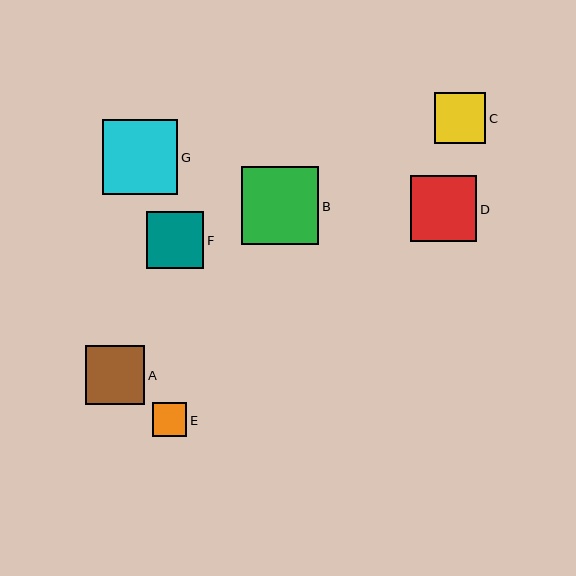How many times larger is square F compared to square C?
Square F is approximately 1.1 times the size of square C.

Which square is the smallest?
Square E is the smallest with a size of approximately 34 pixels.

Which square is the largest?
Square B is the largest with a size of approximately 78 pixels.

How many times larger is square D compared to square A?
Square D is approximately 1.1 times the size of square A.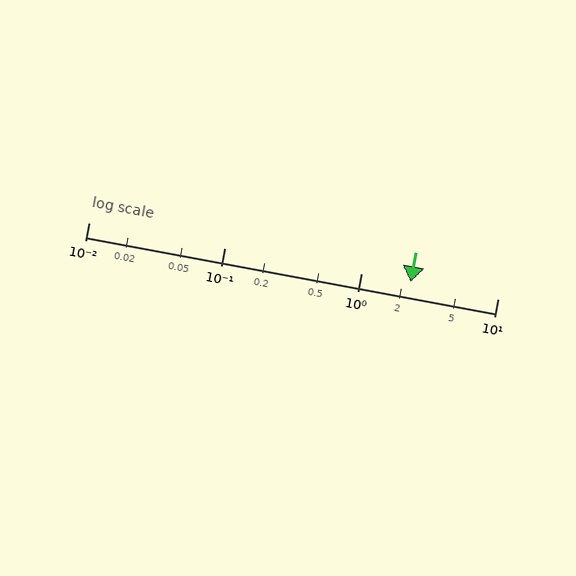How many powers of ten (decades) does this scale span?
The scale spans 3 decades, from 0.01 to 10.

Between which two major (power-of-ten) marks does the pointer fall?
The pointer is between 1 and 10.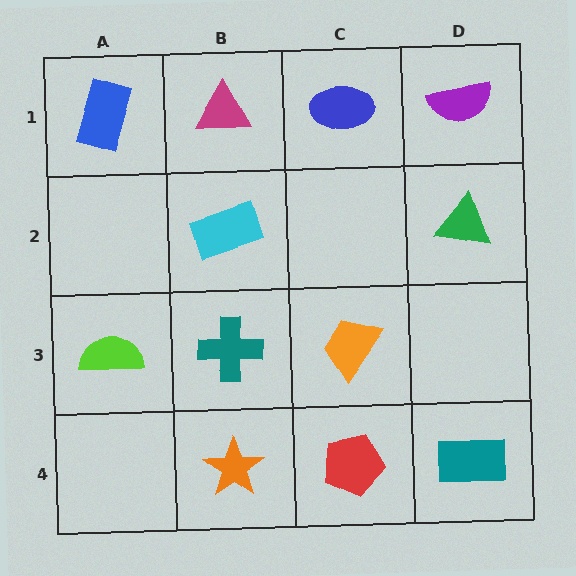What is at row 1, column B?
A magenta triangle.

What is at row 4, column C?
A red pentagon.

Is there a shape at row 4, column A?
No, that cell is empty.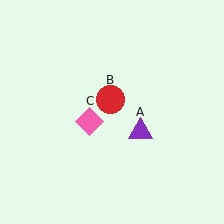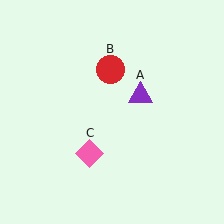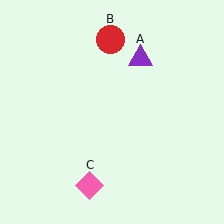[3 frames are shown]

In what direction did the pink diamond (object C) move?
The pink diamond (object C) moved down.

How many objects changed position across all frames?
3 objects changed position: purple triangle (object A), red circle (object B), pink diamond (object C).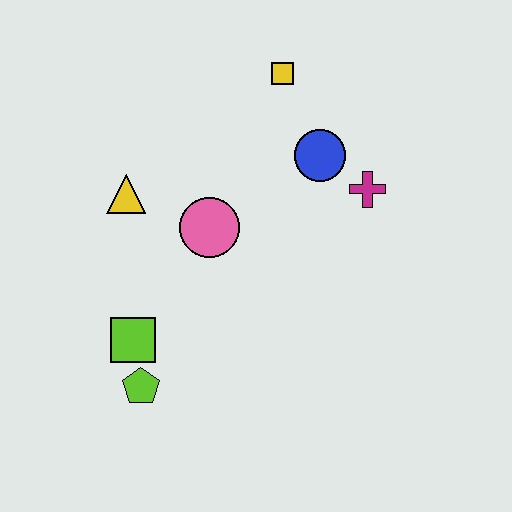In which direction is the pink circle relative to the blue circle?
The pink circle is to the left of the blue circle.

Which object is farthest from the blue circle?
The lime pentagon is farthest from the blue circle.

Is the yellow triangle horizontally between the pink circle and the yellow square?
No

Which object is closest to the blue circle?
The magenta cross is closest to the blue circle.